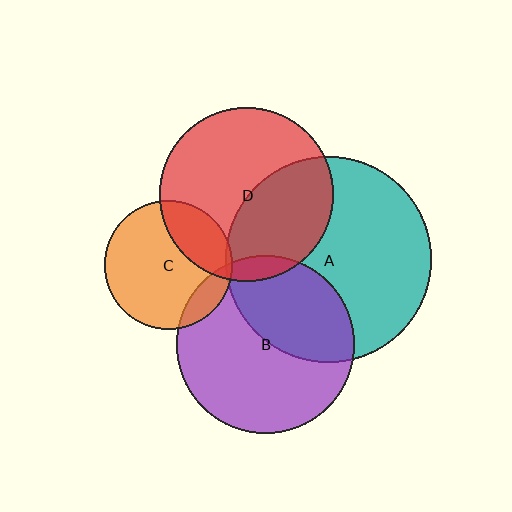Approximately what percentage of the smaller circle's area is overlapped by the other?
Approximately 10%.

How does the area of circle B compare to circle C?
Approximately 1.9 times.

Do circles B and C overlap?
Yes.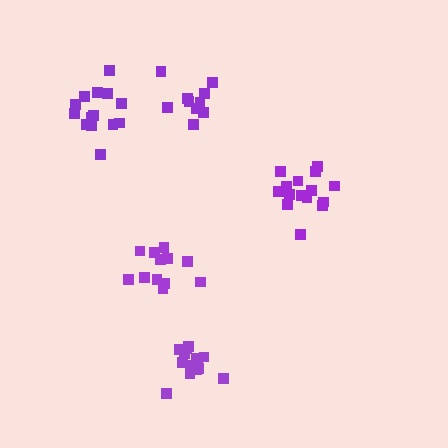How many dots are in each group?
Group 1: 12 dots, Group 2: 14 dots, Group 3: 15 dots, Group 4: 14 dots, Group 5: 10 dots (65 total).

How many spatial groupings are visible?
There are 5 spatial groupings.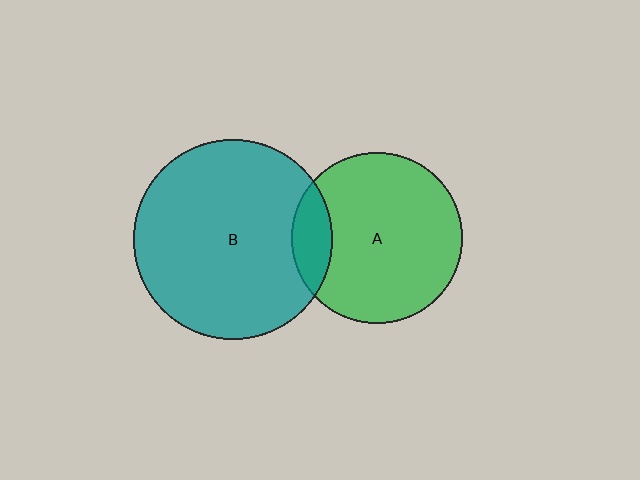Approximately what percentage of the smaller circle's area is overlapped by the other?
Approximately 15%.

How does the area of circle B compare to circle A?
Approximately 1.4 times.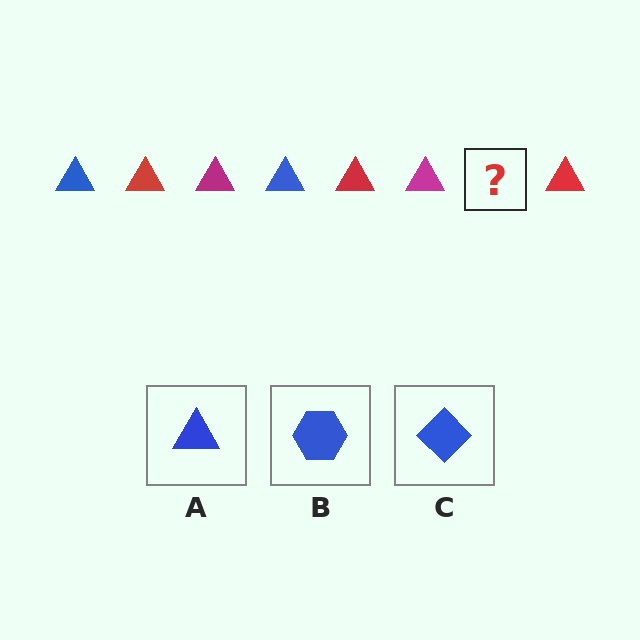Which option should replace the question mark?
Option A.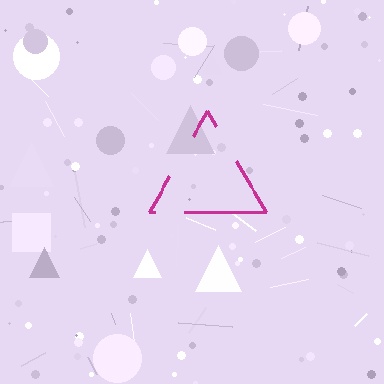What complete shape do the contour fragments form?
The contour fragments form a triangle.